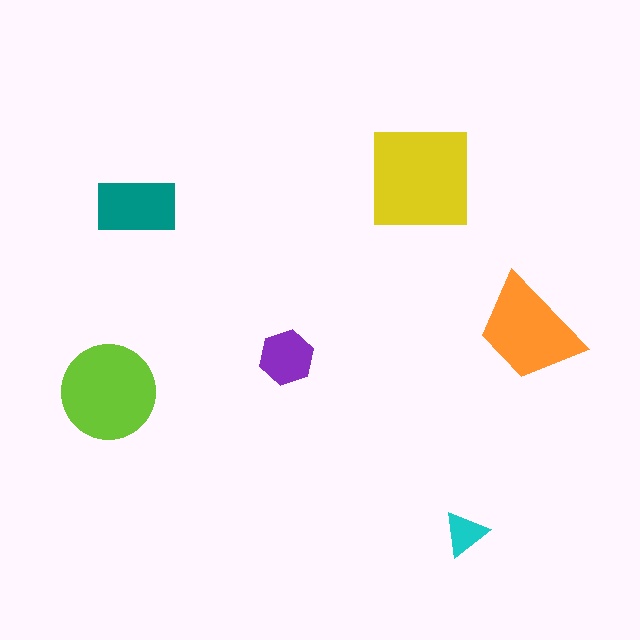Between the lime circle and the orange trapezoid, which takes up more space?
The lime circle.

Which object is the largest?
The yellow square.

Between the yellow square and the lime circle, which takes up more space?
The yellow square.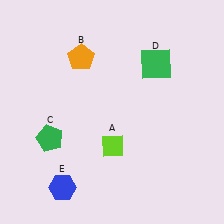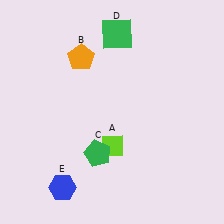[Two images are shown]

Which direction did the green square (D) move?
The green square (D) moved left.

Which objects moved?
The objects that moved are: the green pentagon (C), the green square (D).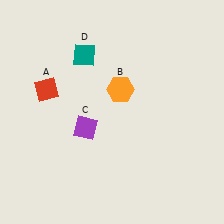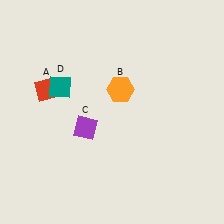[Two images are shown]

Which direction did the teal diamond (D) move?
The teal diamond (D) moved down.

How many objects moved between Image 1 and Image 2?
1 object moved between the two images.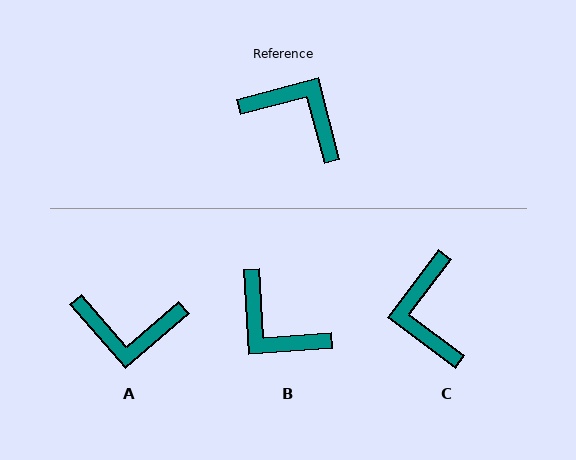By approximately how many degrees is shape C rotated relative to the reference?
Approximately 128 degrees counter-clockwise.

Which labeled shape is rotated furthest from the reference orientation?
B, about 169 degrees away.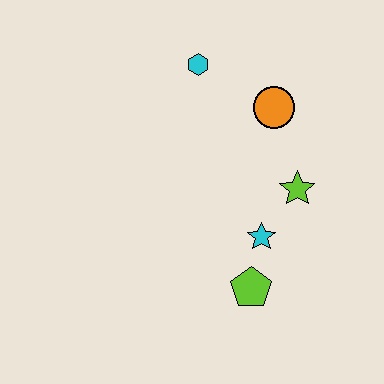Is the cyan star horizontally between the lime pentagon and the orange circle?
Yes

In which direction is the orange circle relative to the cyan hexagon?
The orange circle is to the right of the cyan hexagon.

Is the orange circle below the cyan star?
No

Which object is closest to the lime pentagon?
The cyan star is closest to the lime pentagon.